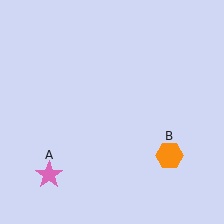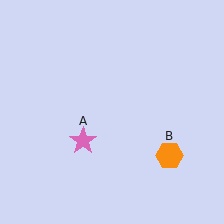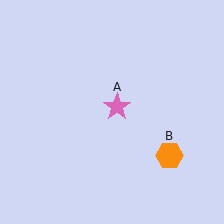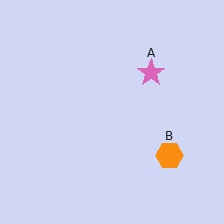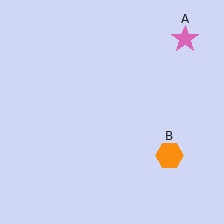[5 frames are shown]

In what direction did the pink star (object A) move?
The pink star (object A) moved up and to the right.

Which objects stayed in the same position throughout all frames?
Orange hexagon (object B) remained stationary.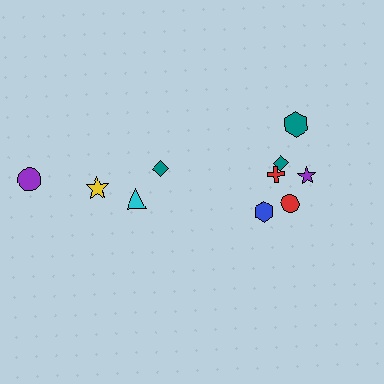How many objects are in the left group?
There are 4 objects.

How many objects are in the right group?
There are 6 objects.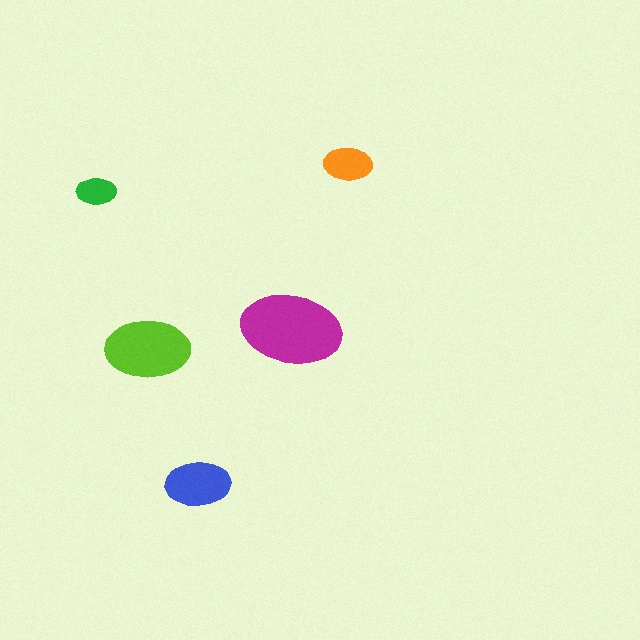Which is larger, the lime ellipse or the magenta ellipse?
The magenta one.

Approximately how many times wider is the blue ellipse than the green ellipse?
About 1.5 times wider.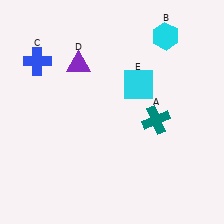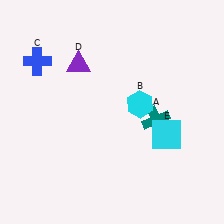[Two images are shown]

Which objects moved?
The objects that moved are: the cyan hexagon (B), the cyan square (E).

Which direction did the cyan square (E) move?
The cyan square (E) moved down.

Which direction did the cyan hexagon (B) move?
The cyan hexagon (B) moved down.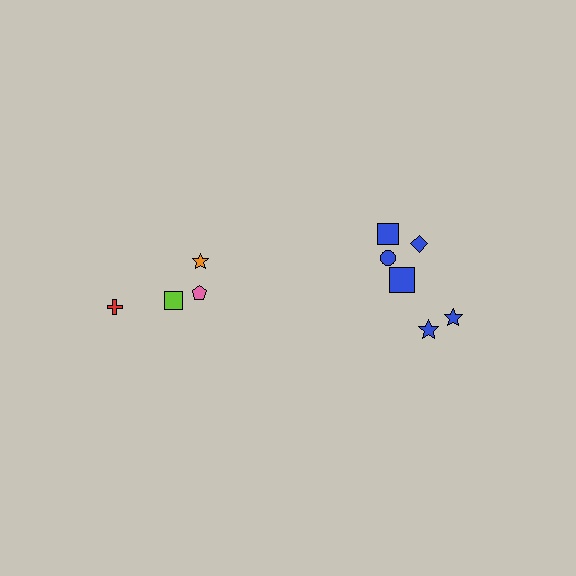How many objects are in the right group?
There are 6 objects.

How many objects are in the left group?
There are 4 objects.